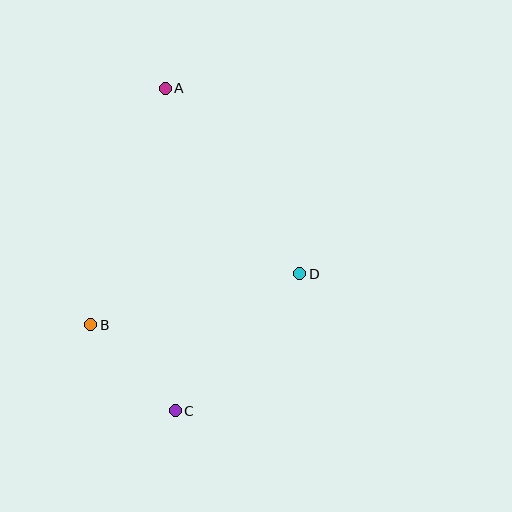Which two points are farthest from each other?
Points A and C are farthest from each other.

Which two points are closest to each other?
Points B and C are closest to each other.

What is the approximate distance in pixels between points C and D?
The distance between C and D is approximately 185 pixels.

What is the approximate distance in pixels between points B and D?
The distance between B and D is approximately 215 pixels.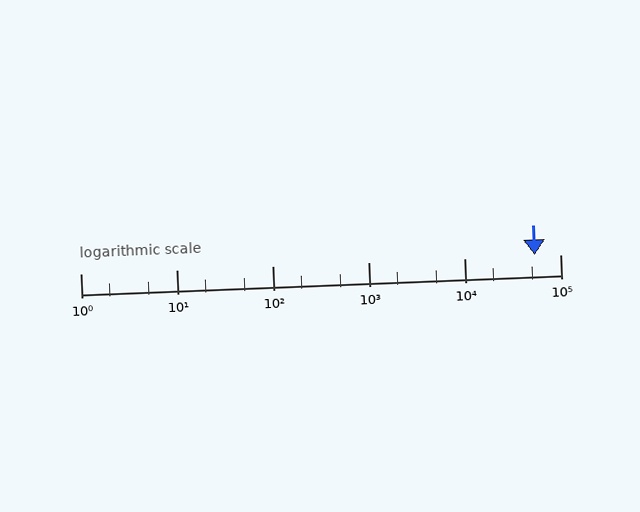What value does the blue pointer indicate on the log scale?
The pointer indicates approximately 54000.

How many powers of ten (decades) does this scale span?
The scale spans 5 decades, from 1 to 100000.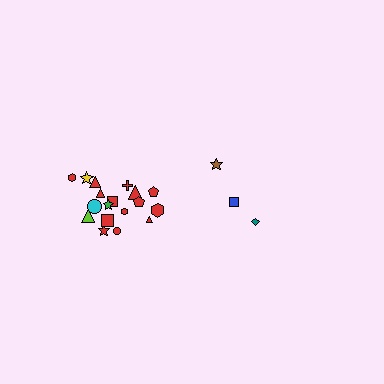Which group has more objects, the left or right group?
The left group.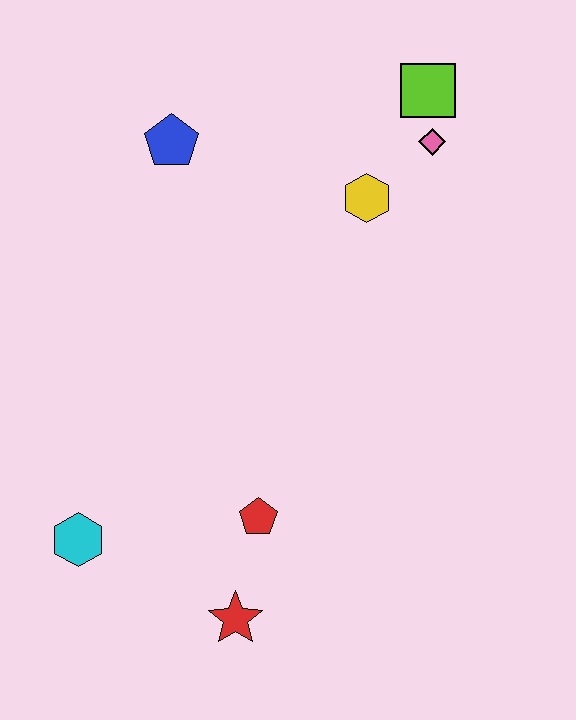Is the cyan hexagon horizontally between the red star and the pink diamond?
No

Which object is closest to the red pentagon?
The red star is closest to the red pentagon.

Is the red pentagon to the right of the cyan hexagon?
Yes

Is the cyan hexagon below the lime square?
Yes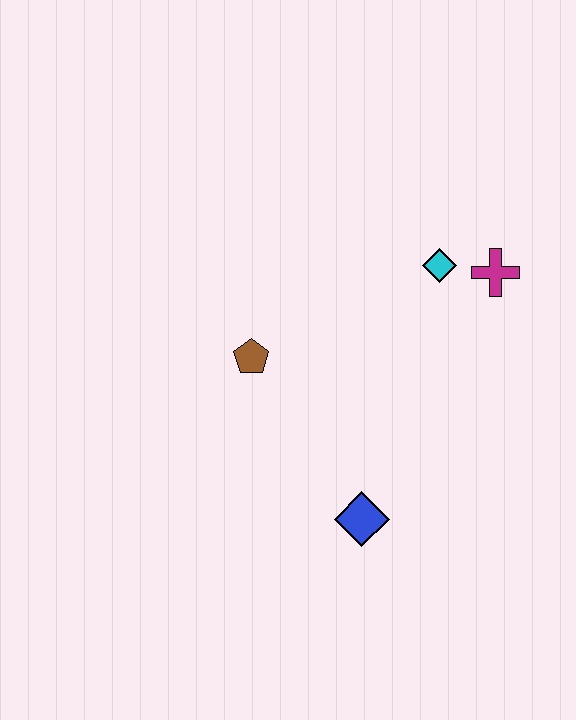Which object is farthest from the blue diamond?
The magenta cross is farthest from the blue diamond.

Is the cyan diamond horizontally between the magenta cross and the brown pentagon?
Yes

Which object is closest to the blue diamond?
The brown pentagon is closest to the blue diamond.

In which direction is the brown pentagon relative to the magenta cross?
The brown pentagon is to the left of the magenta cross.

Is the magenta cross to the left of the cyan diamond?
No